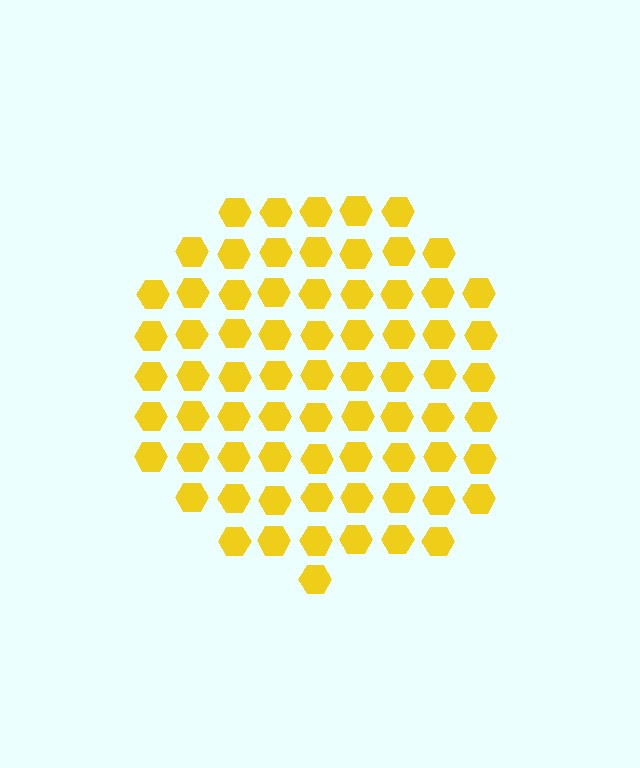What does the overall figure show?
The overall figure shows a circle.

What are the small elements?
The small elements are hexagons.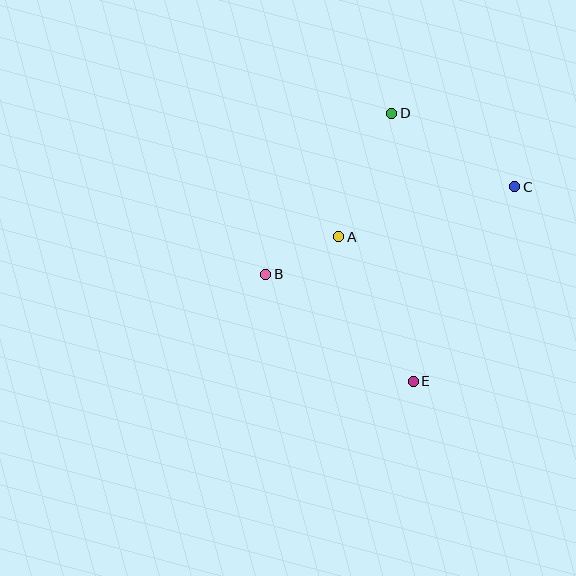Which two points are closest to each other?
Points A and B are closest to each other.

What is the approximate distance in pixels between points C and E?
The distance between C and E is approximately 220 pixels.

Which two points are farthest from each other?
Points D and E are farthest from each other.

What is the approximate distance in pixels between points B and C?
The distance between B and C is approximately 264 pixels.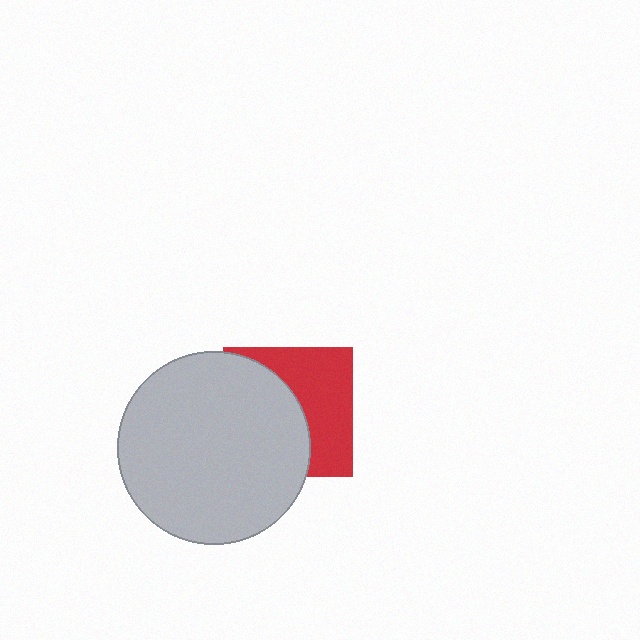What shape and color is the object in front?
The object in front is a light gray circle.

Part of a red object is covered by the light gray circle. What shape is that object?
It is a square.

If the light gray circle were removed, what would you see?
You would see the complete red square.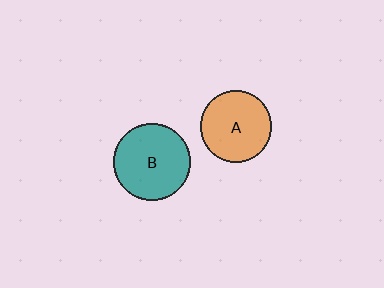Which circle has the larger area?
Circle B (teal).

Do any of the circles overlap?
No, none of the circles overlap.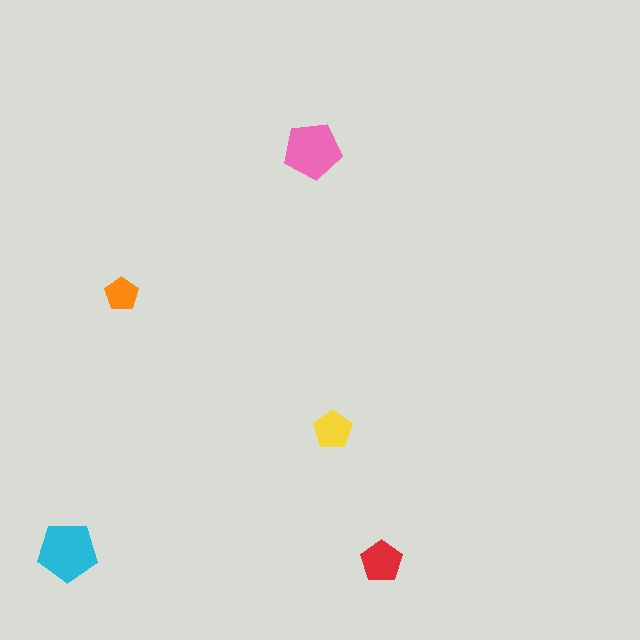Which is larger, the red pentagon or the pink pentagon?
The pink one.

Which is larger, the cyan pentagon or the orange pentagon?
The cyan one.